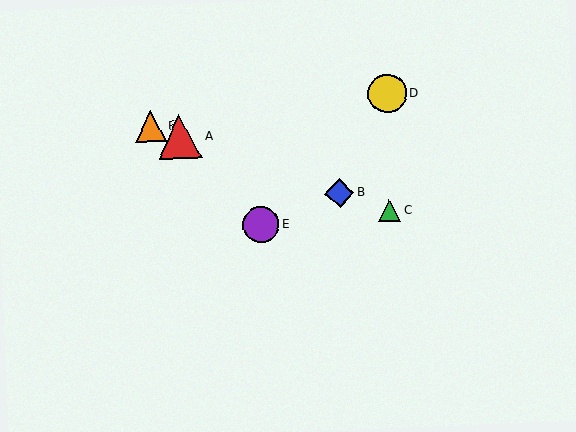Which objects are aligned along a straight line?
Objects A, B, C, F are aligned along a straight line.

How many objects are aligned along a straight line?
4 objects (A, B, C, F) are aligned along a straight line.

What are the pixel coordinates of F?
Object F is at (150, 126).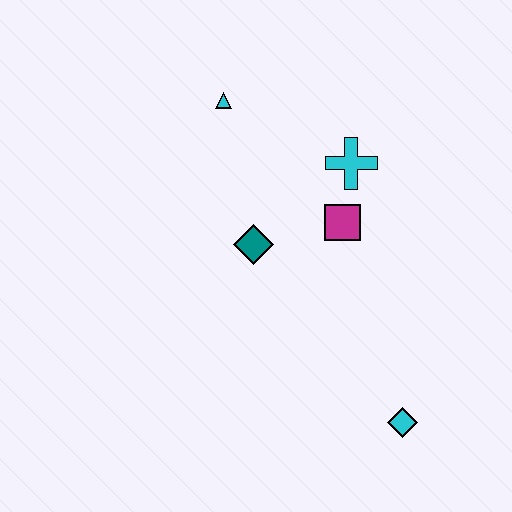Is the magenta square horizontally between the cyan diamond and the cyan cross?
No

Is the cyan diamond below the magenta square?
Yes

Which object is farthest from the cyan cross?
The cyan diamond is farthest from the cyan cross.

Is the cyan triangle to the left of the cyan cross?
Yes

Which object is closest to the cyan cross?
The magenta square is closest to the cyan cross.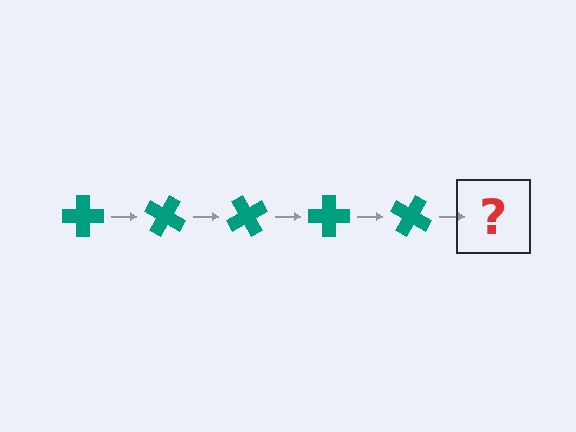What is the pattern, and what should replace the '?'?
The pattern is that the cross rotates 30 degrees each step. The '?' should be a teal cross rotated 150 degrees.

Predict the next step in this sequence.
The next step is a teal cross rotated 150 degrees.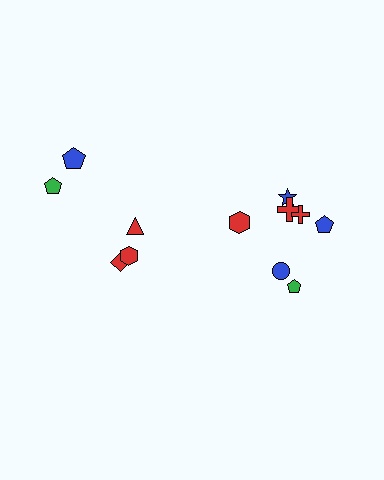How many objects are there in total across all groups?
There are 12 objects.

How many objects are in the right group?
There are 7 objects.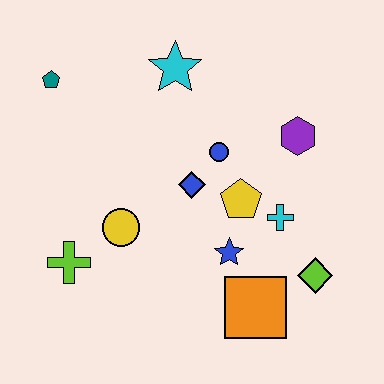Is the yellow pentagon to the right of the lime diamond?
No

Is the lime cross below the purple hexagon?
Yes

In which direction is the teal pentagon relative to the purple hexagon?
The teal pentagon is to the left of the purple hexagon.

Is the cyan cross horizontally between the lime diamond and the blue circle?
Yes